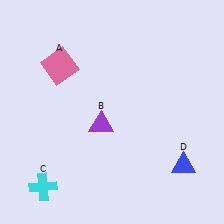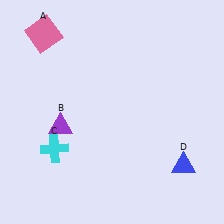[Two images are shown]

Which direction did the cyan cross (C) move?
The cyan cross (C) moved up.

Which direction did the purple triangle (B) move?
The purple triangle (B) moved left.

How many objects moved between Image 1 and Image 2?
3 objects moved between the two images.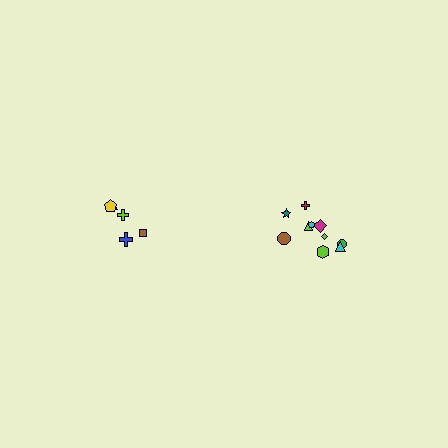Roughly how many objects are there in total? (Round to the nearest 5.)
Roughly 15 objects in total.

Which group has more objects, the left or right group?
The right group.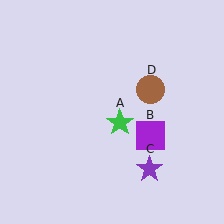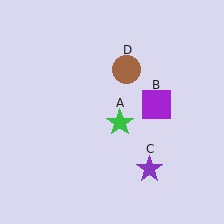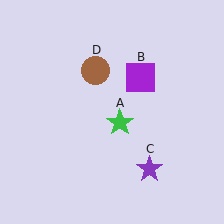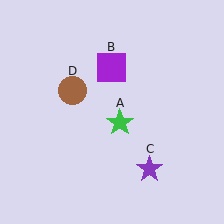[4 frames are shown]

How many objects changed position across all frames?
2 objects changed position: purple square (object B), brown circle (object D).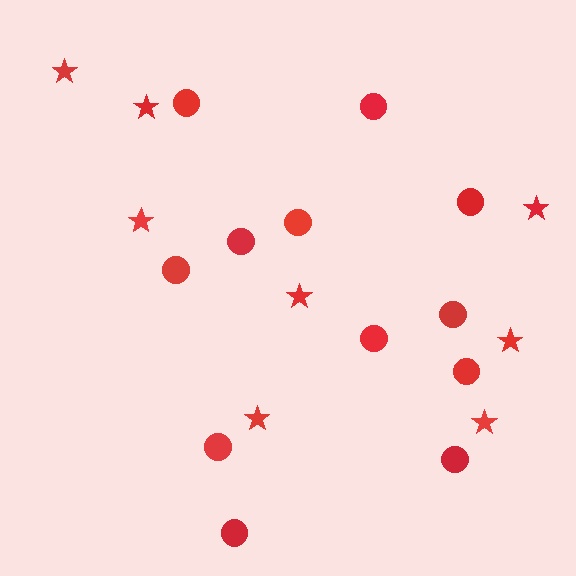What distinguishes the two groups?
There are 2 groups: one group of stars (8) and one group of circles (12).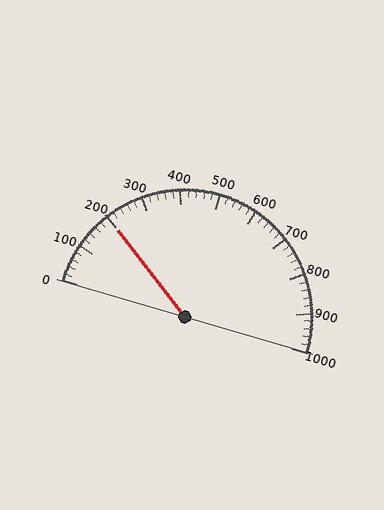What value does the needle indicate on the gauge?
The needle indicates approximately 200.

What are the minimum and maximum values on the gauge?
The gauge ranges from 0 to 1000.